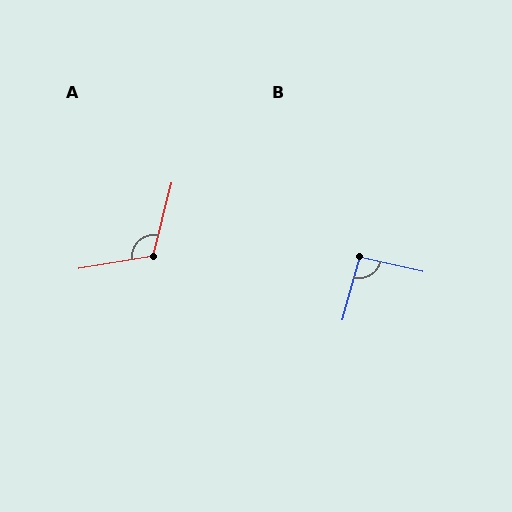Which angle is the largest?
A, at approximately 114 degrees.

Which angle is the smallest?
B, at approximately 93 degrees.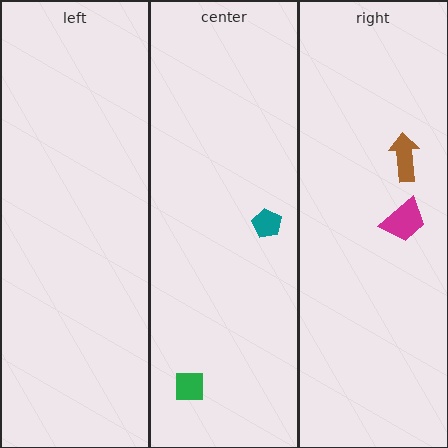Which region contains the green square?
The center region.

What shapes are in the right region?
The magenta trapezoid, the brown arrow.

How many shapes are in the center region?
2.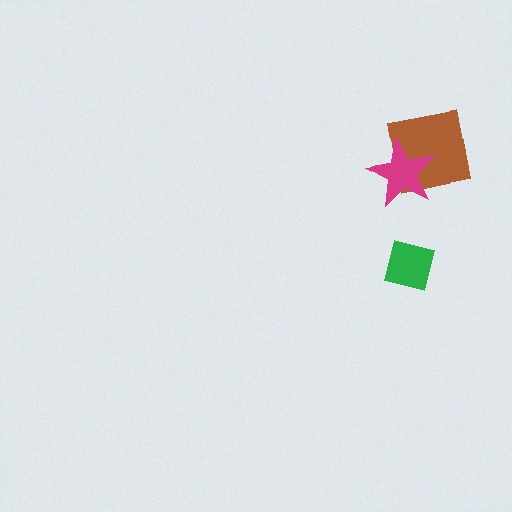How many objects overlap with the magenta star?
1 object overlaps with the magenta star.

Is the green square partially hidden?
No, no other shape covers it.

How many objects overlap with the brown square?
1 object overlaps with the brown square.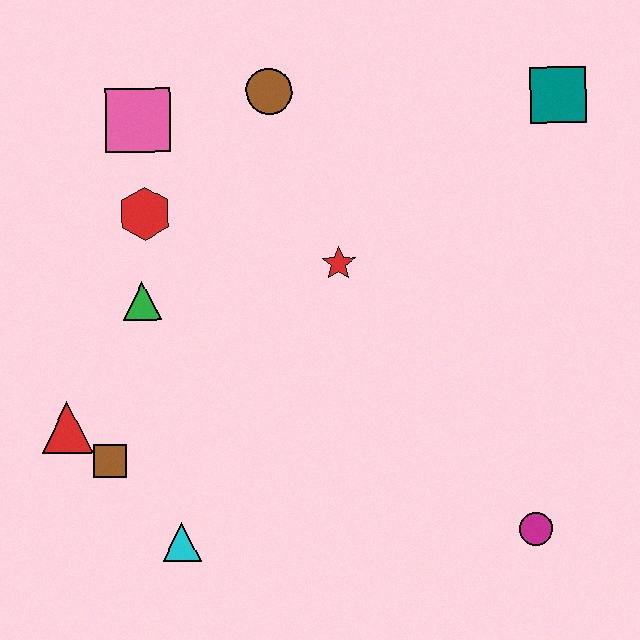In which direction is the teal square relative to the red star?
The teal square is to the right of the red star.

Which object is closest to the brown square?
The red triangle is closest to the brown square.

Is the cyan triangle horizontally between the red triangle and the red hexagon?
No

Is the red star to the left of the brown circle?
No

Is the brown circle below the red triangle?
No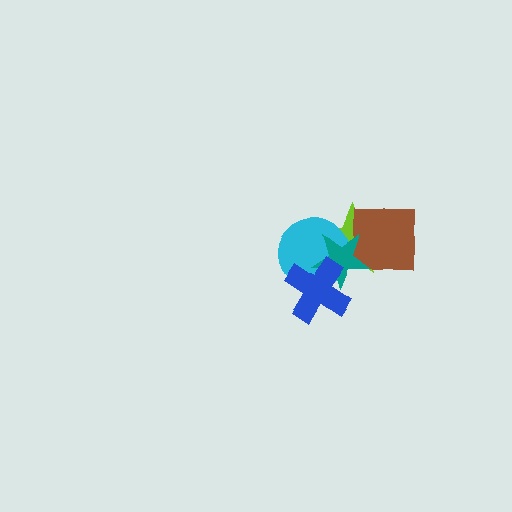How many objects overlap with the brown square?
2 objects overlap with the brown square.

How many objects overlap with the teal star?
4 objects overlap with the teal star.